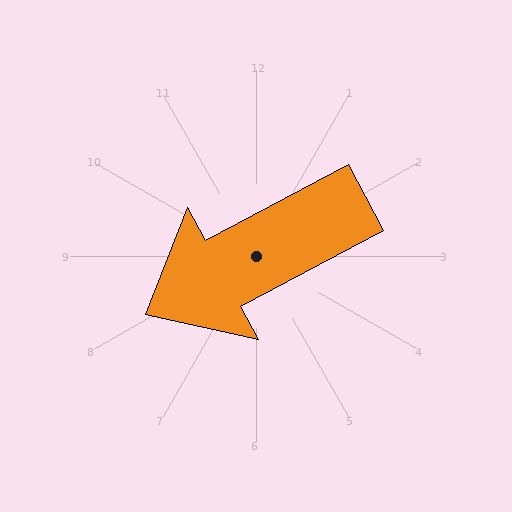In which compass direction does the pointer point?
Southwest.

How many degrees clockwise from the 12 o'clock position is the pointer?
Approximately 242 degrees.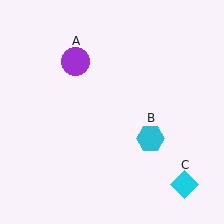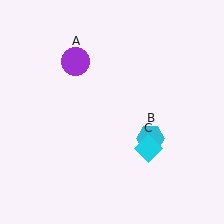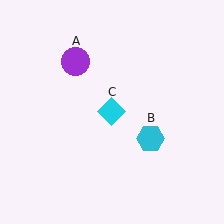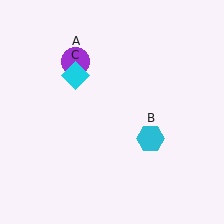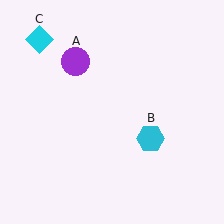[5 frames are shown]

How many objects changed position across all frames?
1 object changed position: cyan diamond (object C).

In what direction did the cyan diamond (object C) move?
The cyan diamond (object C) moved up and to the left.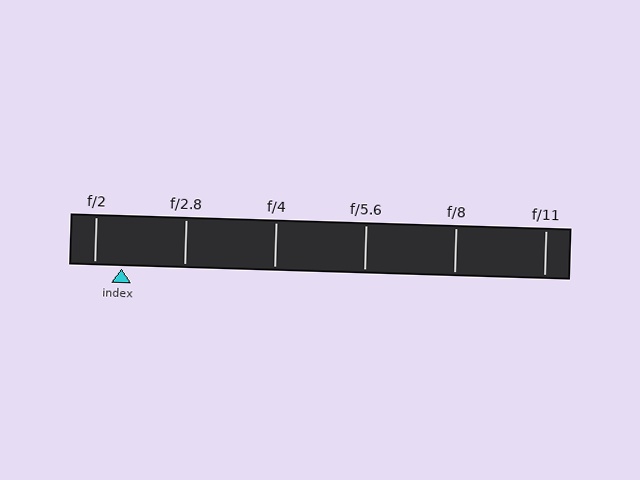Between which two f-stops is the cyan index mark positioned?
The index mark is between f/2 and f/2.8.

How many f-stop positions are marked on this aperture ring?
There are 6 f-stop positions marked.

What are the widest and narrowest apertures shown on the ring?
The widest aperture shown is f/2 and the narrowest is f/11.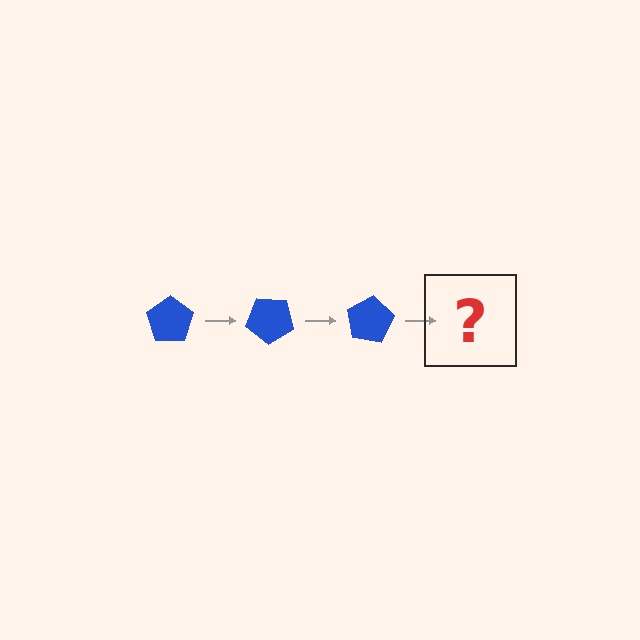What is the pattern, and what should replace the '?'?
The pattern is that the pentagon rotates 40 degrees each step. The '?' should be a blue pentagon rotated 120 degrees.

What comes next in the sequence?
The next element should be a blue pentagon rotated 120 degrees.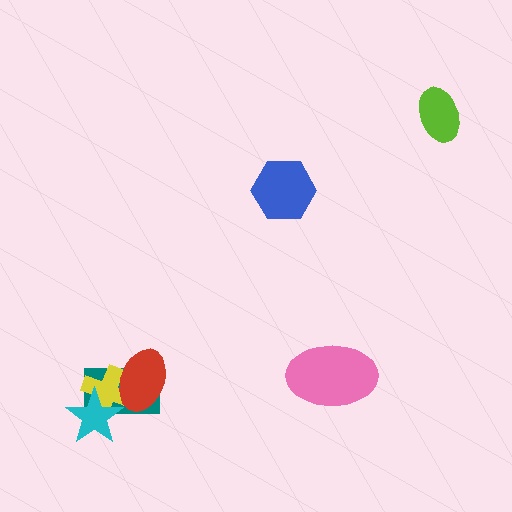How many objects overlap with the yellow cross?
3 objects overlap with the yellow cross.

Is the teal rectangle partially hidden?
Yes, it is partially covered by another shape.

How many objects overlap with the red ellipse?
2 objects overlap with the red ellipse.